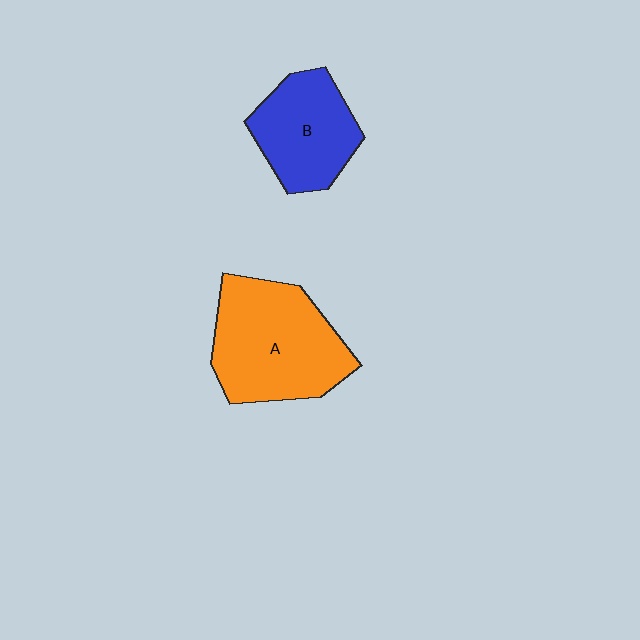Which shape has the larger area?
Shape A (orange).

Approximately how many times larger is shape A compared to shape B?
Approximately 1.4 times.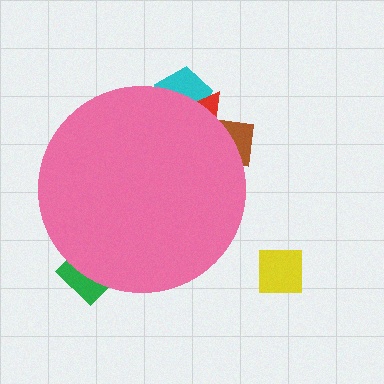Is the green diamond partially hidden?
Yes, the green diamond is partially hidden behind the pink circle.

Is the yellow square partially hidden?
No, the yellow square is fully visible.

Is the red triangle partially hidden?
Yes, the red triangle is partially hidden behind the pink circle.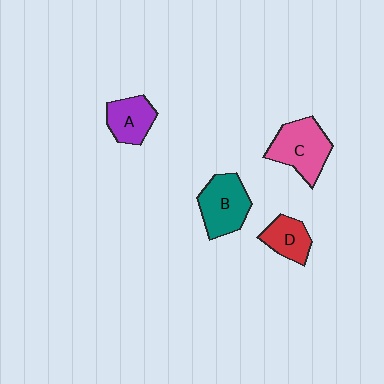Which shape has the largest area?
Shape C (pink).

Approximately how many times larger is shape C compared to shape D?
Approximately 1.6 times.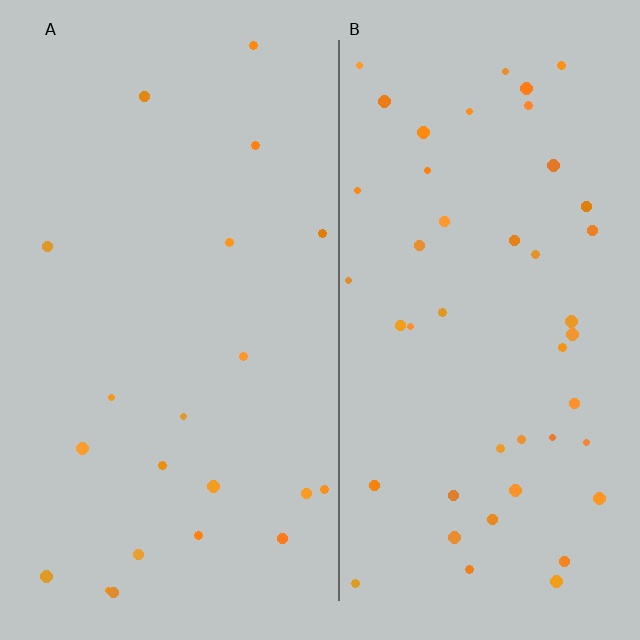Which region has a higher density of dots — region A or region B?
B (the right).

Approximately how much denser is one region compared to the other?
Approximately 2.2× — region B over region A.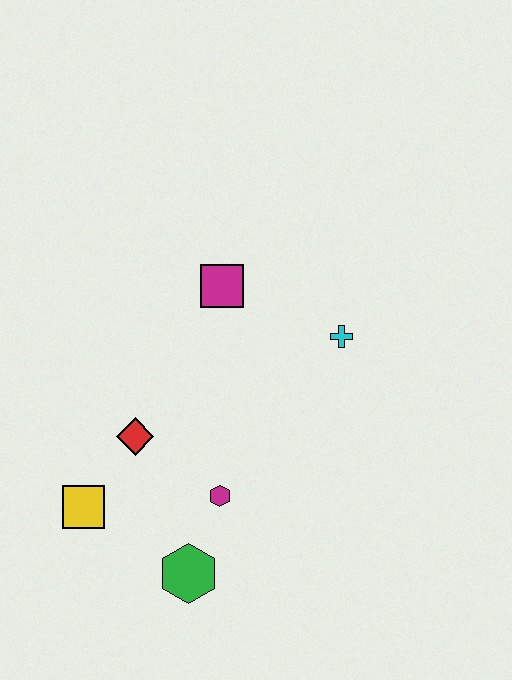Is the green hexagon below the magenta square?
Yes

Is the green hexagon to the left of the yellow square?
No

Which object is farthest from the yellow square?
The cyan cross is farthest from the yellow square.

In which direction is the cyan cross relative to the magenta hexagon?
The cyan cross is above the magenta hexagon.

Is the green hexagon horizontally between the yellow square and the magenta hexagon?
Yes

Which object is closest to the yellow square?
The red diamond is closest to the yellow square.